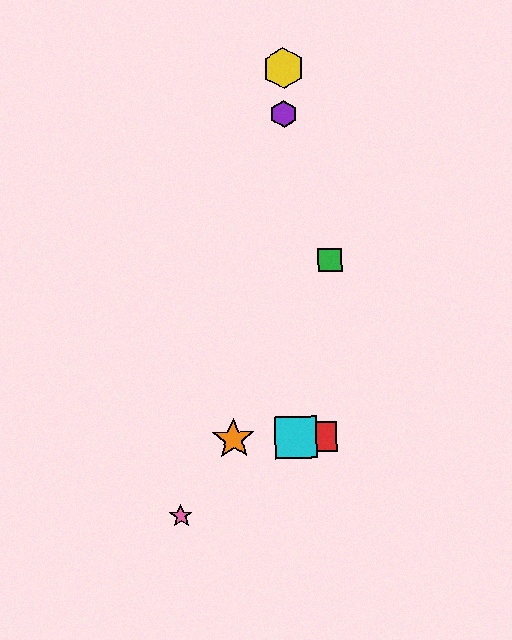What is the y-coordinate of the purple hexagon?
The purple hexagon is at y≈114.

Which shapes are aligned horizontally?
The red square, the blue hexagon, the orange star, the cyan square are aligned horizontally.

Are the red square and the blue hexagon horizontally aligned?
Yes, both are at y≈437.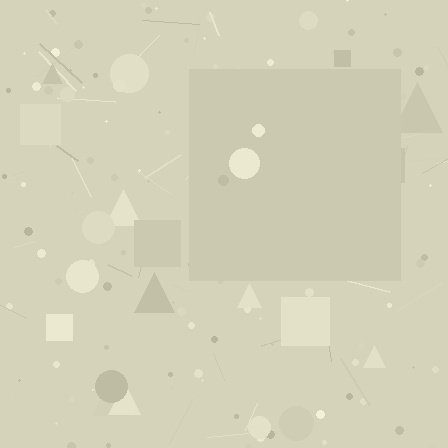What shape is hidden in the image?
A square is hidden in the image.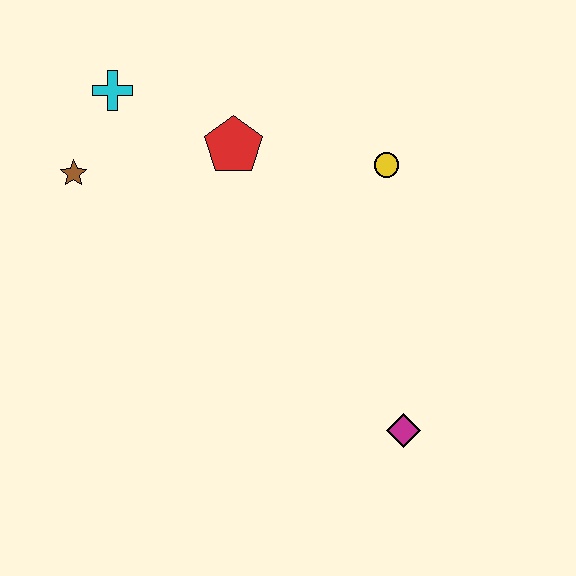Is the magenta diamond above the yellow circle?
No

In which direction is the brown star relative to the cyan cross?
The brown star is below the cyan cross.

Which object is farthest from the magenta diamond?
The cyan cross is farthest from the magenta diamond.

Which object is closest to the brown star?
The cyan cross is closest to the brown star.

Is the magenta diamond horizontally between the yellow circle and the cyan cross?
No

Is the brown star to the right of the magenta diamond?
No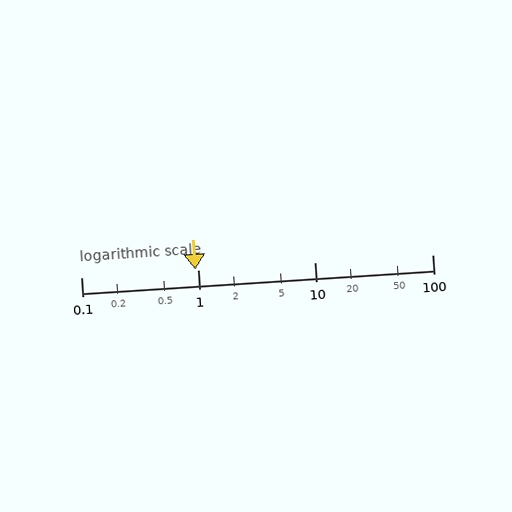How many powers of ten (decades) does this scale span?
The scale spans 3 decades, from 0.1 to 100.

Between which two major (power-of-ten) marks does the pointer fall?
The pointer is between 0.1 and 1.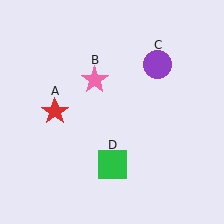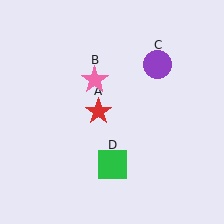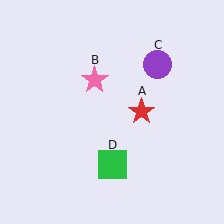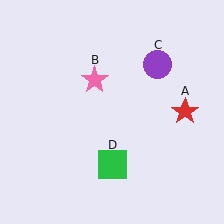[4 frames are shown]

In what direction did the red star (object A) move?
The red star (object A) moved right.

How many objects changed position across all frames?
1 object changed position: red star (object A).